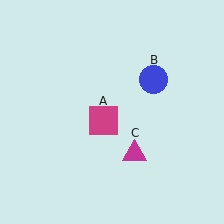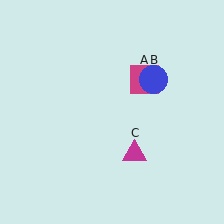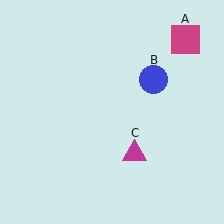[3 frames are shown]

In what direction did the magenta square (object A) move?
The magenta square (object A) moved up and to the right.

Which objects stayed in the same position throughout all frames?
Blue circle (object B) and magenta triangle (object C) remained stationary.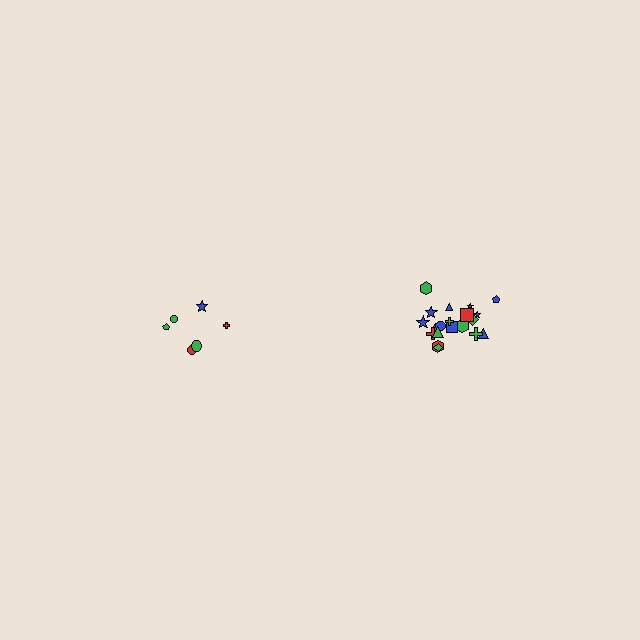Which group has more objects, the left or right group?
The right group.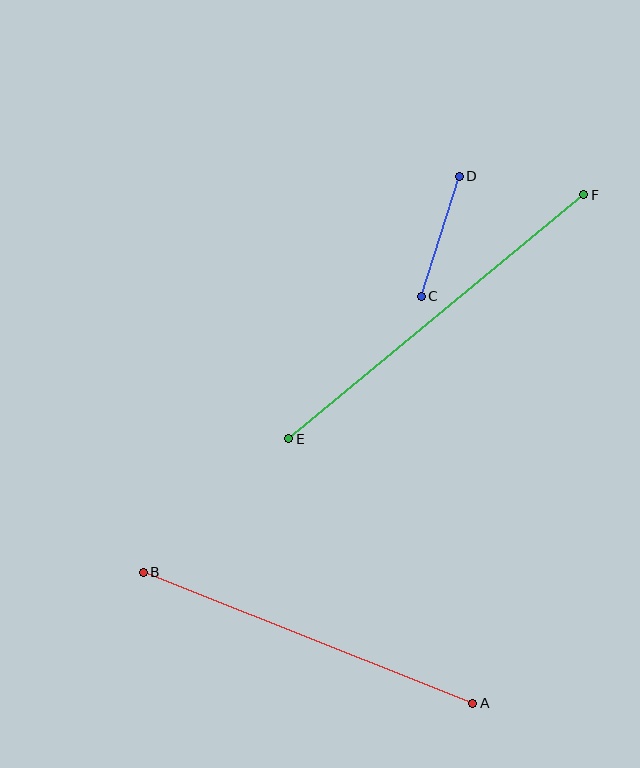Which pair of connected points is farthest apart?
Points E and F are farthest apart.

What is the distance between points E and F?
The distance is approximately 383 pixels.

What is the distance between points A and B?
The distance is approximately 355 pixels.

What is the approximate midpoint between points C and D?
The midpoint is at approximately (440, 236) pixels.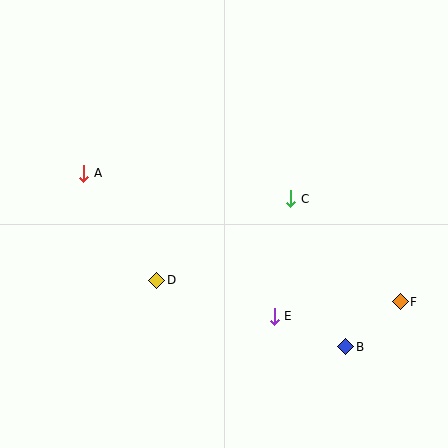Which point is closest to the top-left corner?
Point A is closest to the top-left corner.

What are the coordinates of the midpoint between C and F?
The midpoint between C and F is at (346, 250).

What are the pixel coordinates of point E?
Point E is at (274, 316).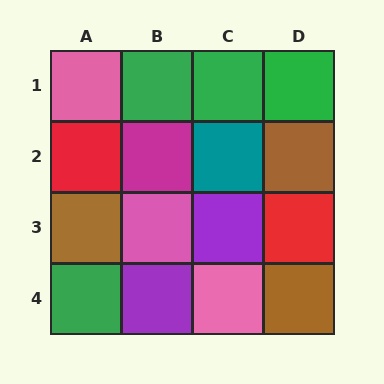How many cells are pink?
3 cells are pink.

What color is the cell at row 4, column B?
Purple.